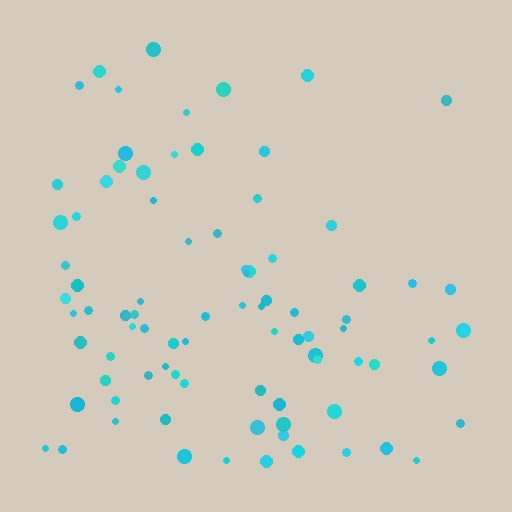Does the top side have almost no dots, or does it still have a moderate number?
Still a moderate number, just noticeably fewer than the bottom.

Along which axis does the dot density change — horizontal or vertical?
Vertical.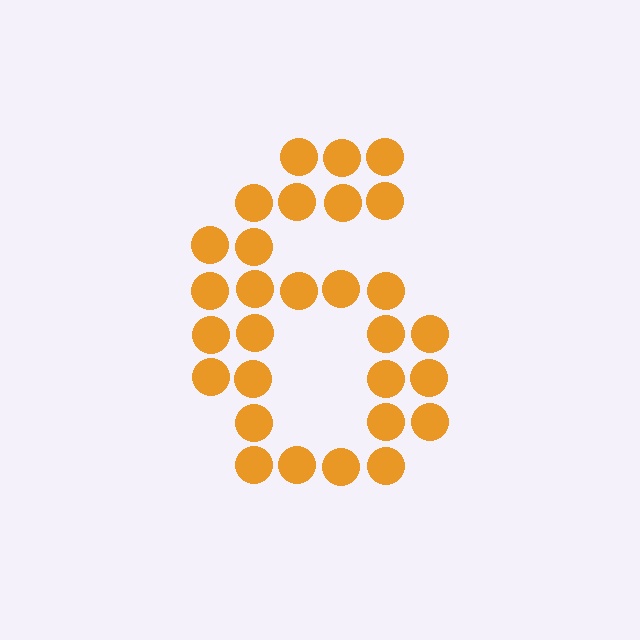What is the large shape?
The large shape is the digit 6.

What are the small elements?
The small elements are circles.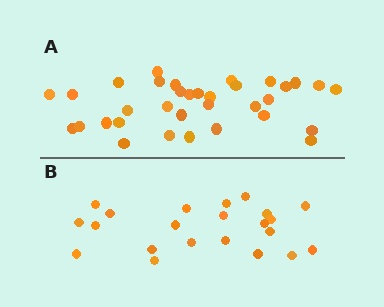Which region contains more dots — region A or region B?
Region A (the top region) has more dots.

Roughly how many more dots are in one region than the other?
Region A has roughly 12 or so more dots than region B.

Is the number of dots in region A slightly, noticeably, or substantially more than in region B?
Region A has substantially more. The ratio is roughly 1.5 to 1.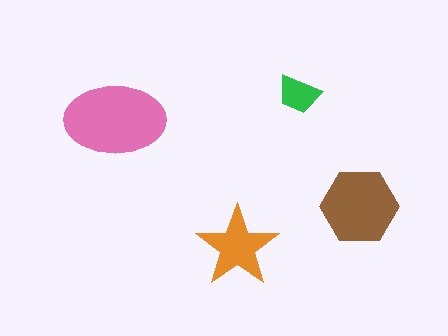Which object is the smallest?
The green trapezoid.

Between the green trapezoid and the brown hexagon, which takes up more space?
The brown hexagon.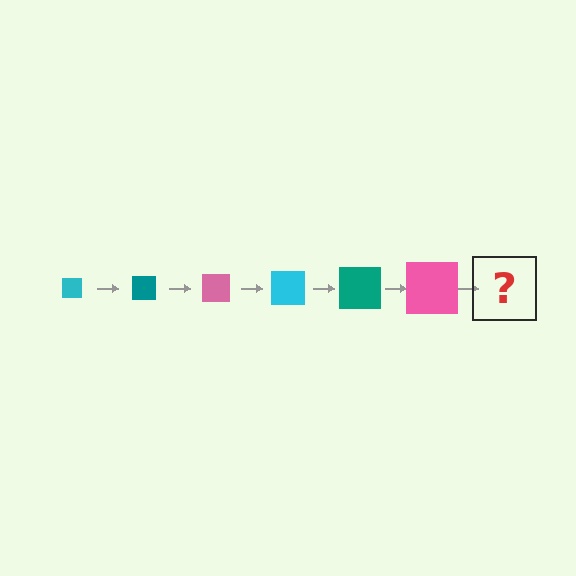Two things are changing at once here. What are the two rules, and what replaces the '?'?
The two rules are that the square grows larger each step and the color cycles through cyan, teal, and pink. The '?' should be a cyan square, larger than the previous one.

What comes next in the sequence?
The next element should be a cyan square, larger than the previous one.